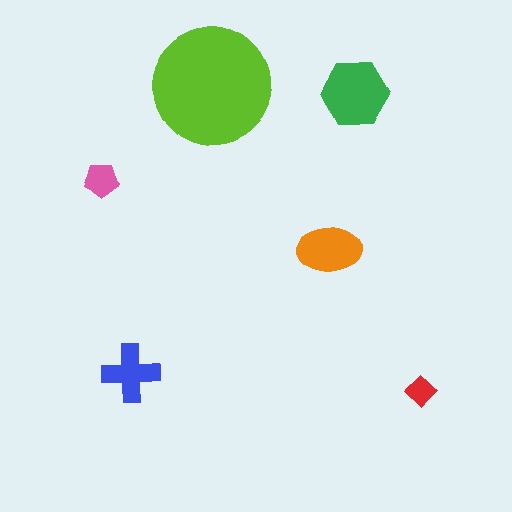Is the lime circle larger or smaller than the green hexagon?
Larger.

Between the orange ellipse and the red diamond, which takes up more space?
The orange ellipse.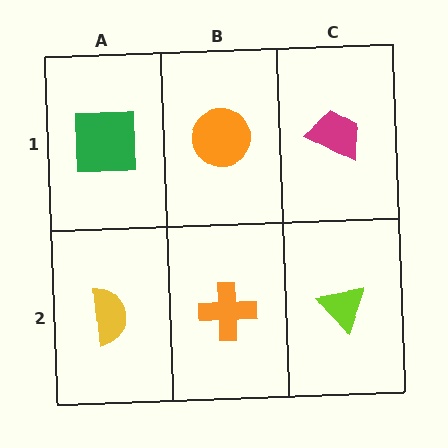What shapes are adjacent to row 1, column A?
A yellow semicircle (row 2, column A), an orange circle (row 1, column B).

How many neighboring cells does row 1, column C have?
2.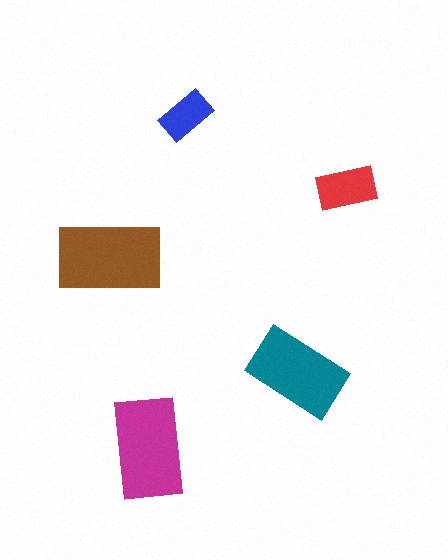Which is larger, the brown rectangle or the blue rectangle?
The brown one.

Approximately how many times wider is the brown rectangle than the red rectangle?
About 2 times wider.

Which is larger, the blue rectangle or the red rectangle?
The red one.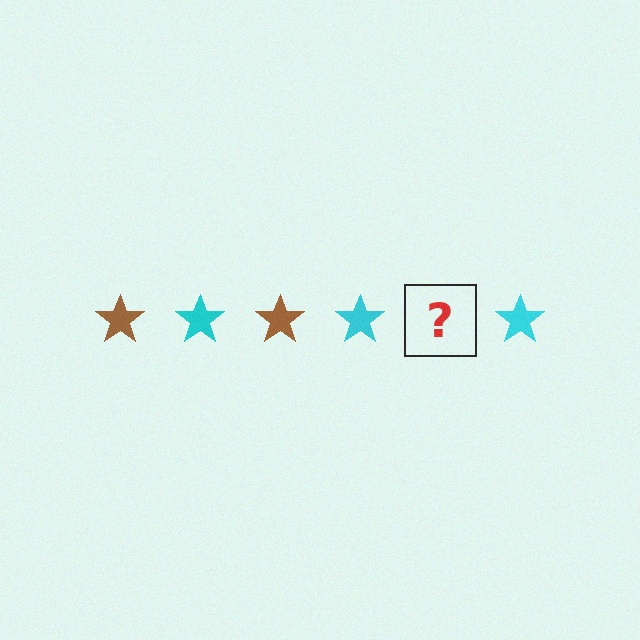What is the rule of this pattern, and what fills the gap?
The rule is that the pattern cycles through brown, cyan stars. The gap should be filled with a brown star.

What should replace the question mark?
The question mark should be replaced with a brown star.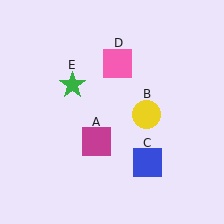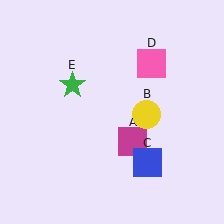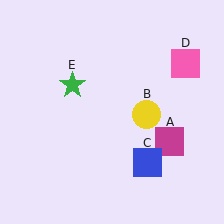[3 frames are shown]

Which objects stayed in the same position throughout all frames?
Yellow circle (object B) and blue square (object C) and green star (object E) remained stationary.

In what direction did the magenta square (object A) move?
The magenta square (object A) moved right.